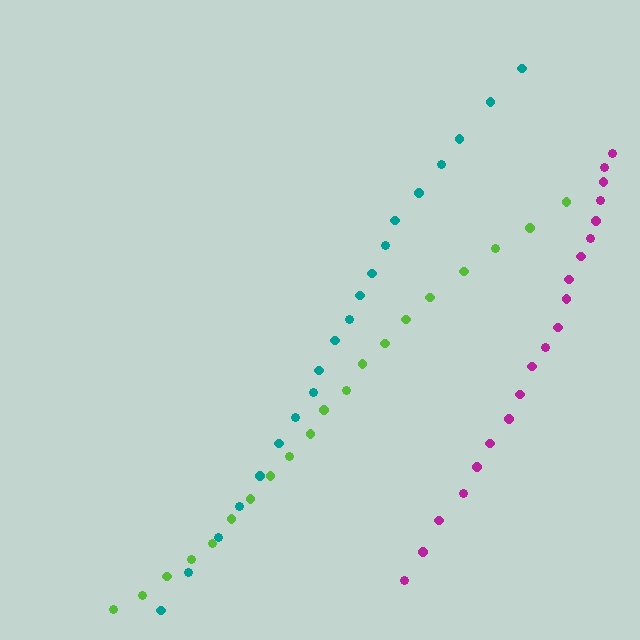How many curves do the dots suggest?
There are 3 distinct paths.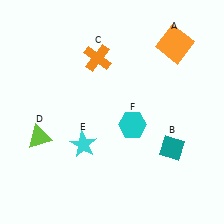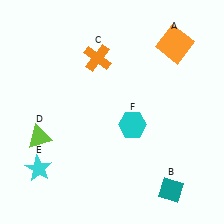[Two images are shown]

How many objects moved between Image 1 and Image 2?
2 objects moved between the two images.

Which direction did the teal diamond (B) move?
The teal diamond (B) moved down.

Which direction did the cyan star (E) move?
The cyan star (E) moved left.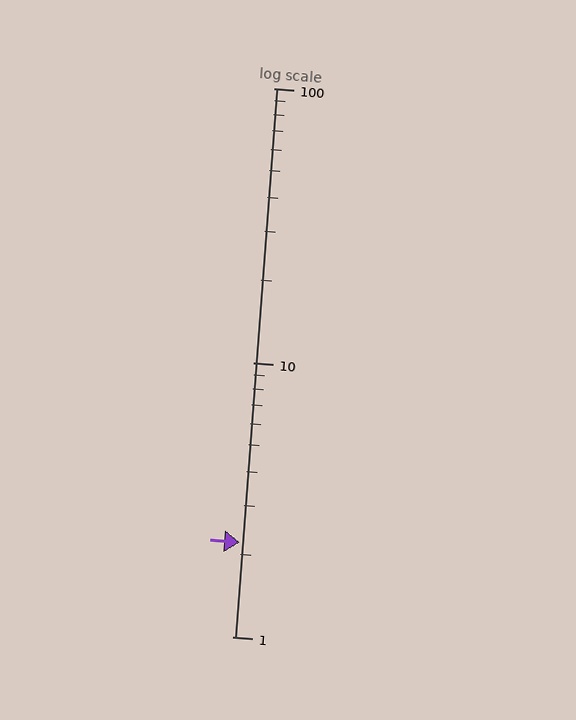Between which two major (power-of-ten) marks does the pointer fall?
The pointer is between 1 and 10.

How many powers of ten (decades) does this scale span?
The scale spans 2 decades, from 1 to 100.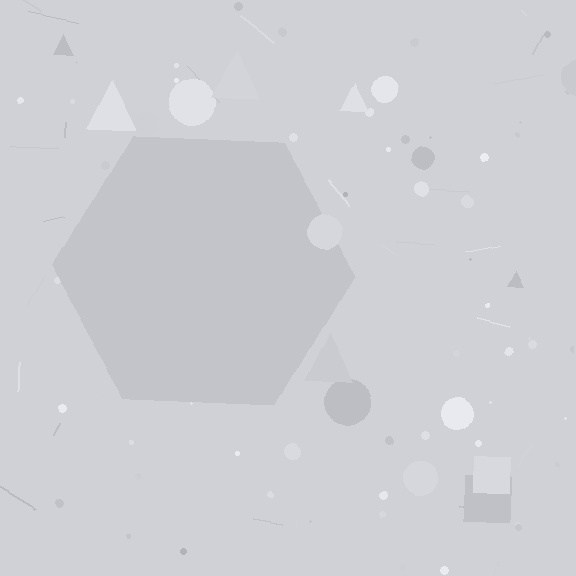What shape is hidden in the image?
A hexagon is hidden in the image.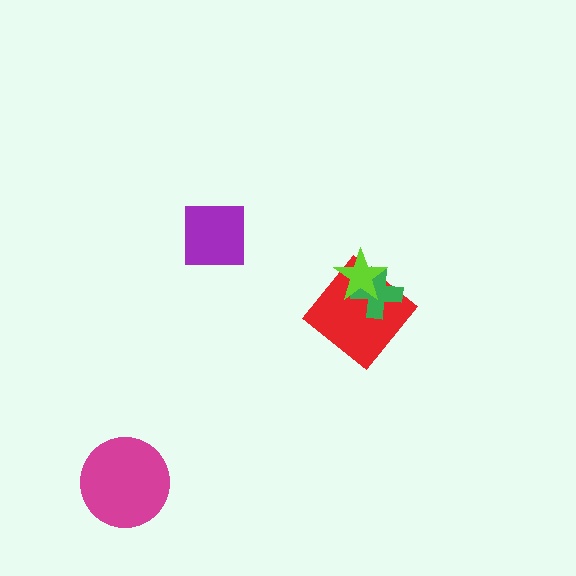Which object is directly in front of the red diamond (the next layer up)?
The green cross is directly in front of the red diamond.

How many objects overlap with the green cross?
2 objects overlap with the green cross.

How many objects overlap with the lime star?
2 objects overlap with the lime star.